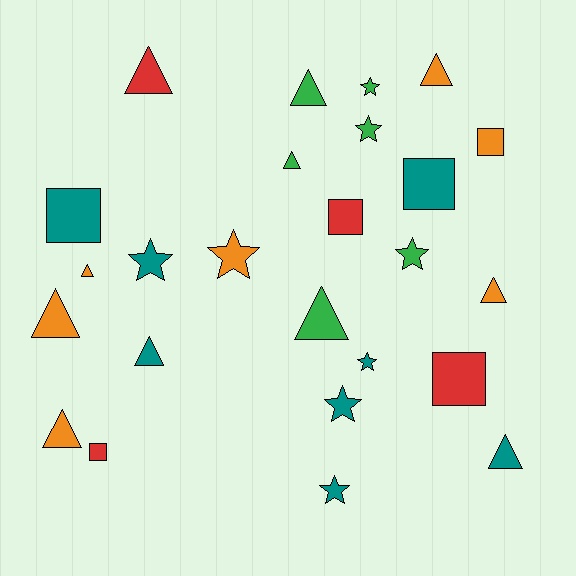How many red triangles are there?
There is 1 red triangle.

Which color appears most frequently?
Teal, with 8 objects.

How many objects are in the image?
There are 25 objects.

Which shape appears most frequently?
Triangle, with 11 objects.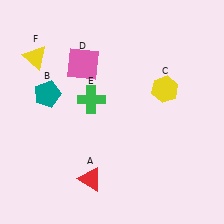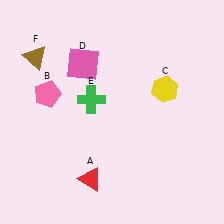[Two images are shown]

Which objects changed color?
B changed from teal to pink. F changed from yellow to brown.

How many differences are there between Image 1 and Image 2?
There are 2 differences between the two images.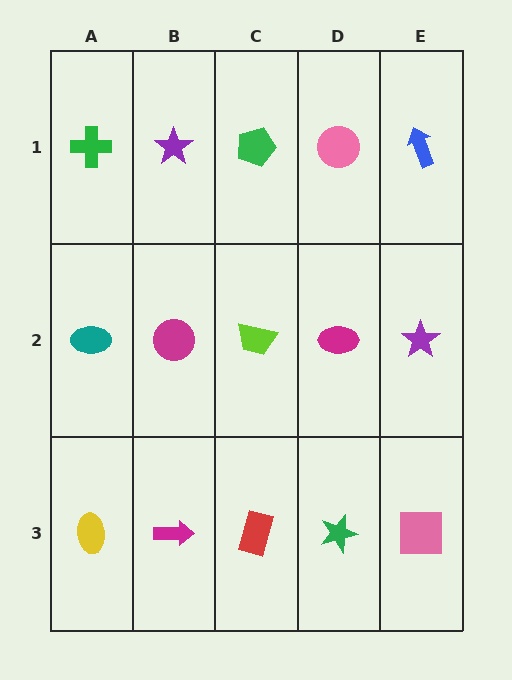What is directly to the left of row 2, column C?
A magenta circle.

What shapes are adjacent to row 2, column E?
A blue arrow (row 1, column E), a pink square (row 3, column E), a magenta ellipse (row 2, column D).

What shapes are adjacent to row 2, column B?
A purple star (row 1, column B), a magenta arrow (row 3, column B), a teal ellipse (row 2, column A), a lime trapezoid (row 2, column C).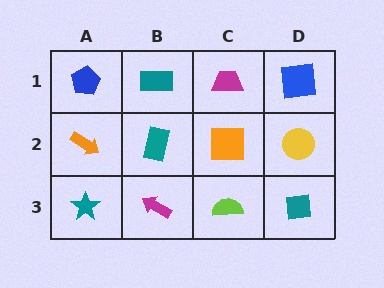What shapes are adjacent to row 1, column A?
An orange arrow (row 2, column A), a teal rectangle (row 1, column B).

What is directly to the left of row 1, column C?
A teal rectangle.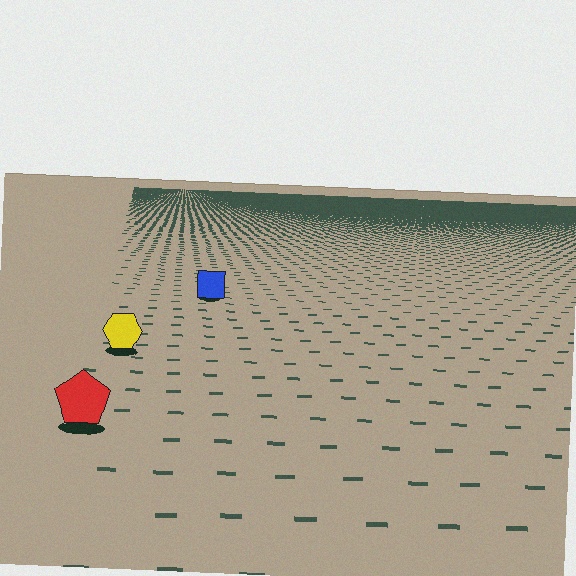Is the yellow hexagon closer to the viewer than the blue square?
Yes. The yellow hexagon is closer — you can tell from the texture gradient: the ground texture is coarser near it.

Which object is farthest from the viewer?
The blue square is farthest from the viewer. It appears smaller and the ground texture around it is denser.